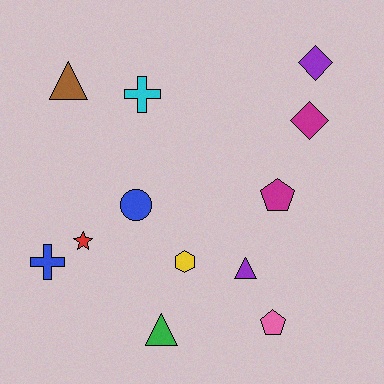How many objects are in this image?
There are 12 objects.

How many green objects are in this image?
There is 1 green object.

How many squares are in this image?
There are no squares.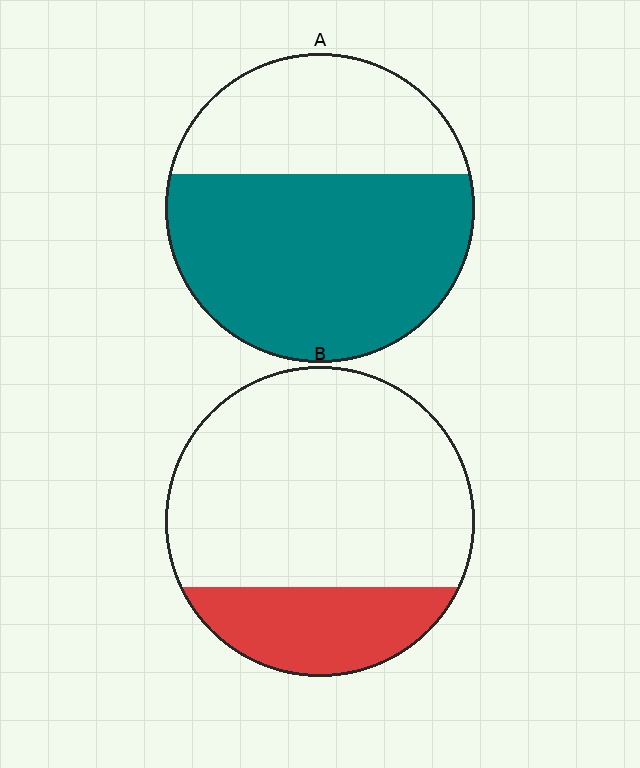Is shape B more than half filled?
No.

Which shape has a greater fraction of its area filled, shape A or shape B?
Shape A.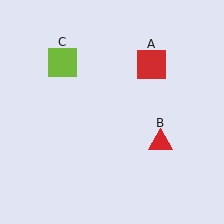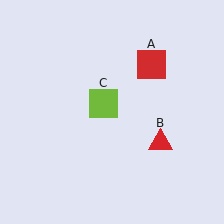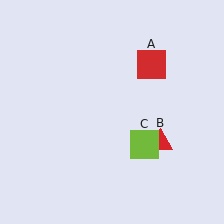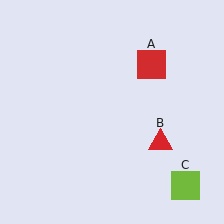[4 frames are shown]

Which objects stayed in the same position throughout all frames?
Red square (object A) and red triangle (object B) remained stationary.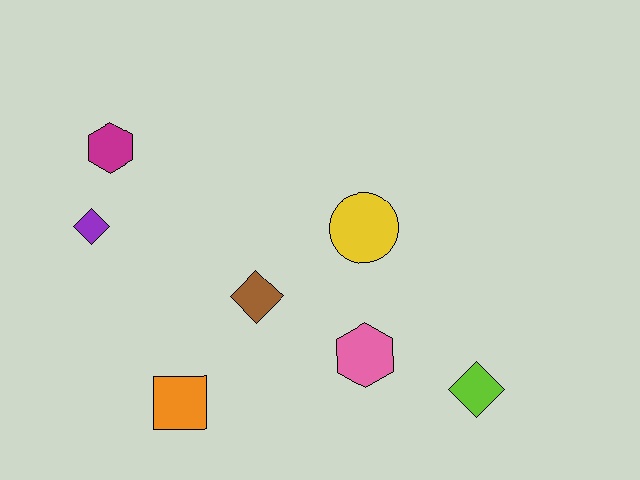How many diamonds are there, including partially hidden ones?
There are 3 diamonds.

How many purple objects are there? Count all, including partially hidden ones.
There is 1 purple object.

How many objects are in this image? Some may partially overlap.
There are 7 objects.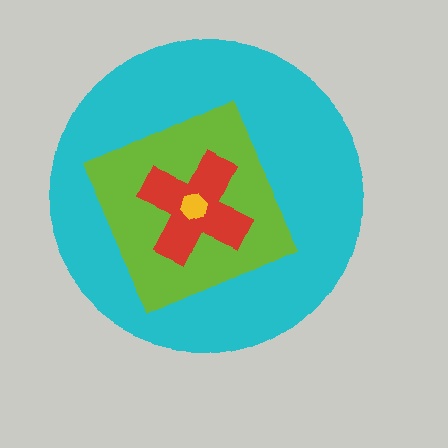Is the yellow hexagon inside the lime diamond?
Yes.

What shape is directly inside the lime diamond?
The red cross.